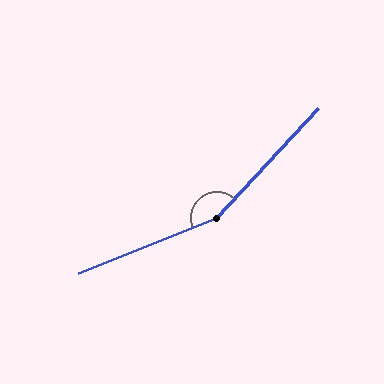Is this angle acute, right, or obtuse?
It is obtuse.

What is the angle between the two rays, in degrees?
Approximately 155 degrees.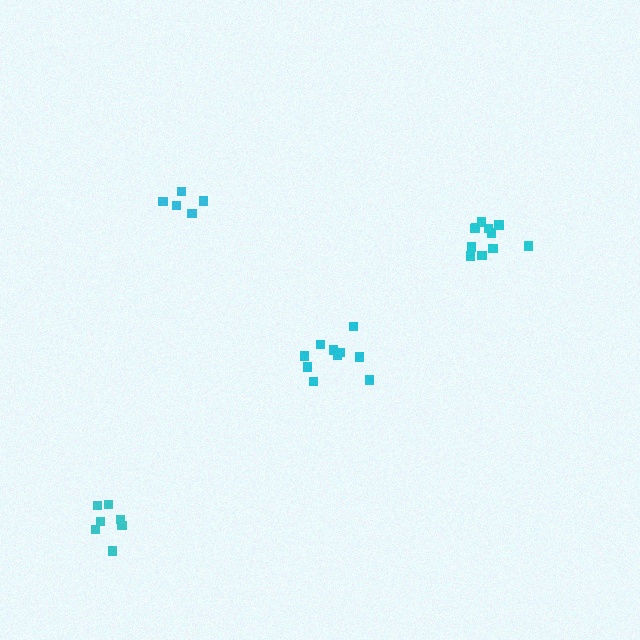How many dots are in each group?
Group 1: 7 dots, Group 2: 10 dots, Group 3: 11 dots, Group 4: 5 dots (33 total).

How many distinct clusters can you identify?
There are 4 distinct clusters.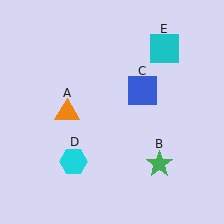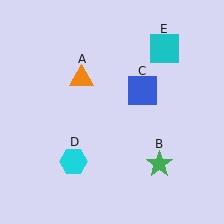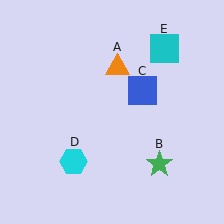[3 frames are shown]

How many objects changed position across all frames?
1 object changed position: orange triangle (object A).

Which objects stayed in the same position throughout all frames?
Green star (object B) and blue square (object C) and cyan hexagon (object D) and cyan square (object E) remained stationary.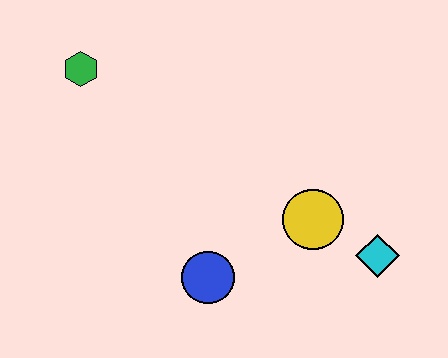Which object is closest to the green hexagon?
The blue circle is closest to the green hexagon.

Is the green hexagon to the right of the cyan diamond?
No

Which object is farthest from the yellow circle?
The green hexagon is farthest from the yellow circle.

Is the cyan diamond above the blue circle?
Yes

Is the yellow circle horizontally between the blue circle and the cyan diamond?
Yes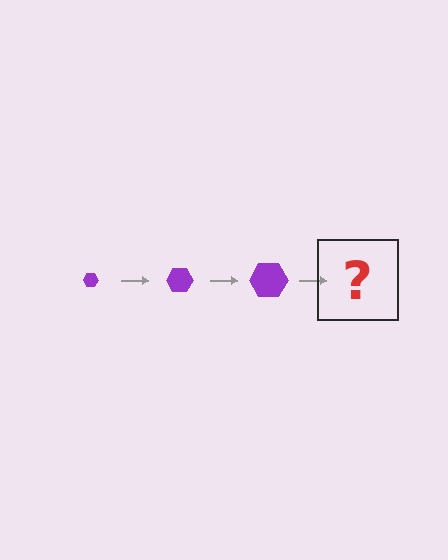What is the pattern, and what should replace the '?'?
The pattern is that the hexagon gets progressively larger each step. The '?' should be a purple hexagon, larger than the previous one.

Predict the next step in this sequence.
The next step is a purple hexagon, larger than the previous one.